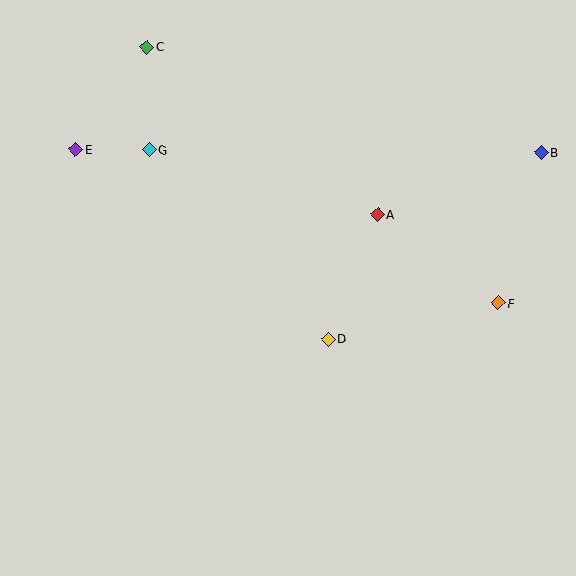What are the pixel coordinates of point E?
Point E is at (75, 150).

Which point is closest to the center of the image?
Point D at (328, 339) is closest to the center.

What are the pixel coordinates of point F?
Point F is at (498, 303).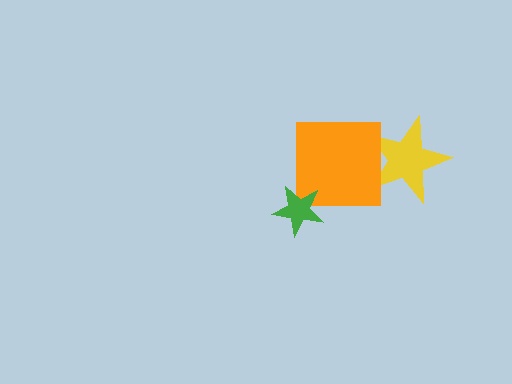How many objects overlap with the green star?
1 object overlaps with the green star.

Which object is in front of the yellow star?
The orange square is in front of the yellow star.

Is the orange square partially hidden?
Yes, it is partially covered by another shape.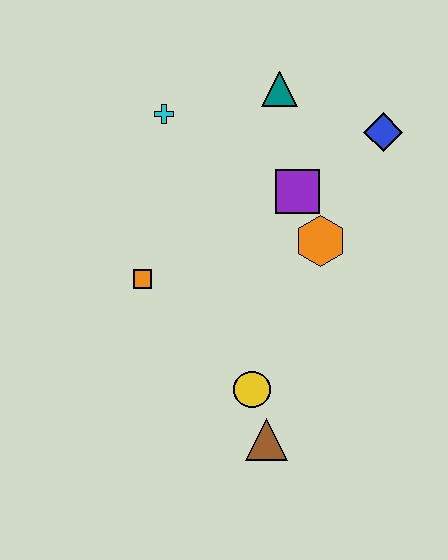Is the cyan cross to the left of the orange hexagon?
Yes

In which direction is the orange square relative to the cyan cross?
The orange square is below the cyan cross.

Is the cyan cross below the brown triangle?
No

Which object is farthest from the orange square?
The blue diamond is farthest from the orange square.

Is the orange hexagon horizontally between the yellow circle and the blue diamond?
Yes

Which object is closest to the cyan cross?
The teal triangle is closest to the cyan cross.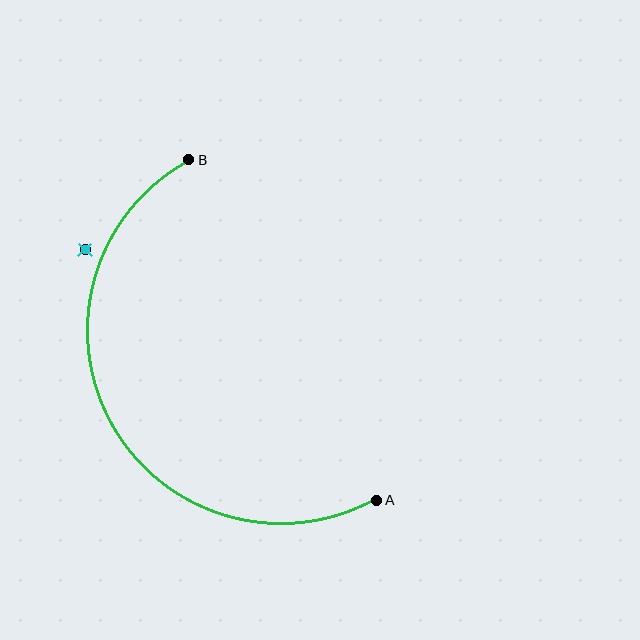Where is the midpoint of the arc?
The arc midpoint is the point on the curve farthest from the straight line joining A and B. It sits to the left of that line.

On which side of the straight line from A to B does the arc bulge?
The arc bulges to the left of the straight line connecting A and B.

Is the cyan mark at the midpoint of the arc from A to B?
No — the cyan mark does not lie on the arc at all. It sits slightly outside the curve.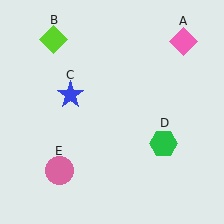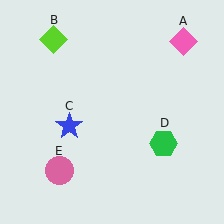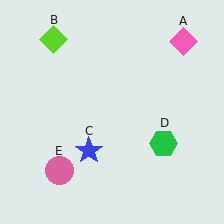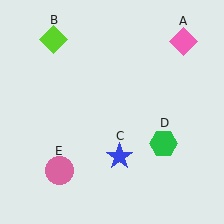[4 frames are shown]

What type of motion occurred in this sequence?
The blue star (object C) rotated counterclockwise around the center of the scene.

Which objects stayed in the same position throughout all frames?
Pink diamond (object A) and lime diamond (object B) and green hexagon (object D) and pink circle (object E) remained stationary.